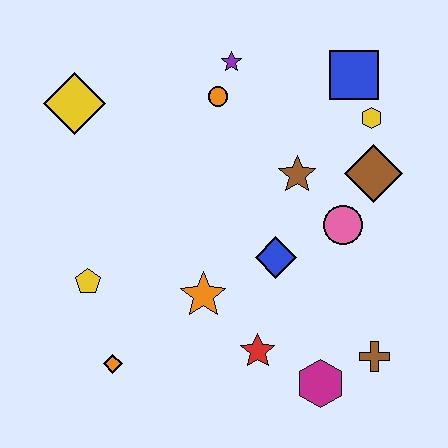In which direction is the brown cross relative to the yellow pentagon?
The brown cross is to the right of the yellow pentagon.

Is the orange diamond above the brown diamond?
No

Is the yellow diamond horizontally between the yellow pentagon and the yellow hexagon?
No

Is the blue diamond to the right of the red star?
Yes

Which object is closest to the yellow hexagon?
The blue square is closest to the yellow hexagon.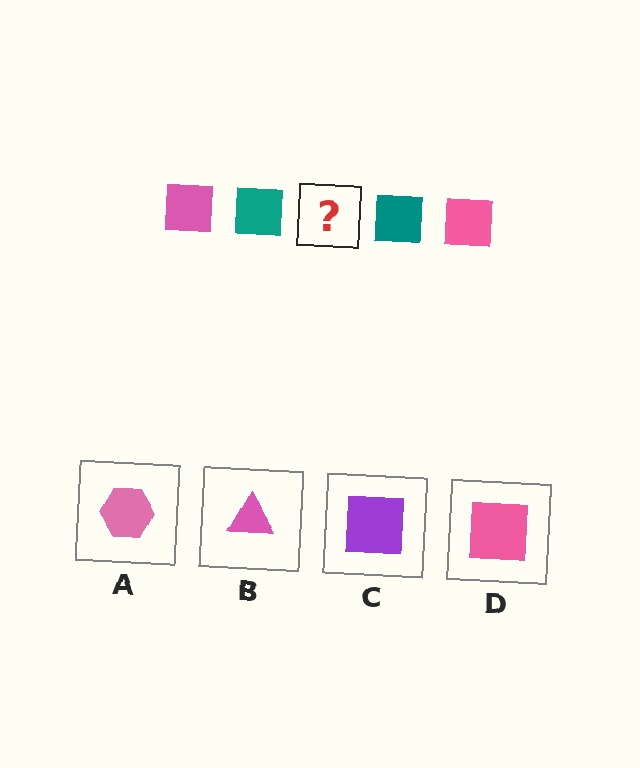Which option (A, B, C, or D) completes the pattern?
D.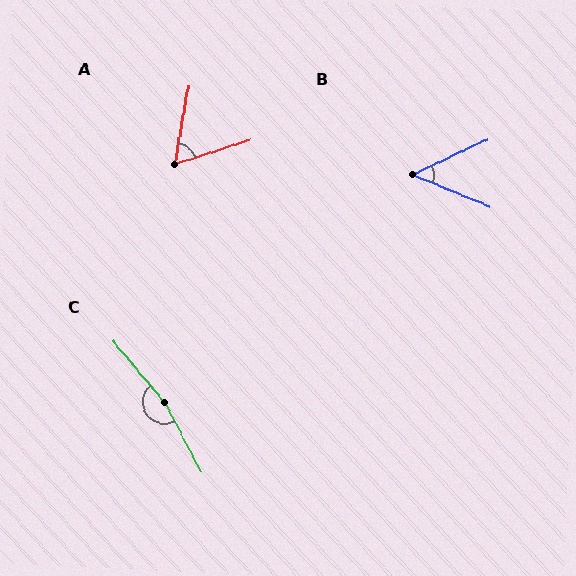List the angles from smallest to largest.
B (47°), A (62°), C (167°).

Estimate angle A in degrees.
Approximately 62 degrees.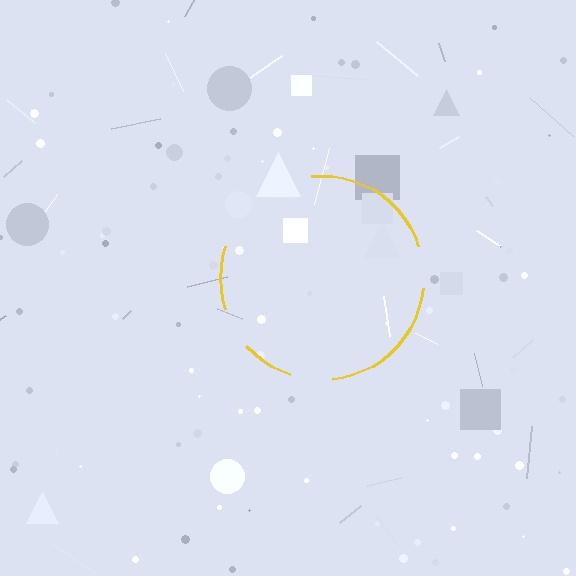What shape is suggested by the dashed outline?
The dashed outline suggests a circle.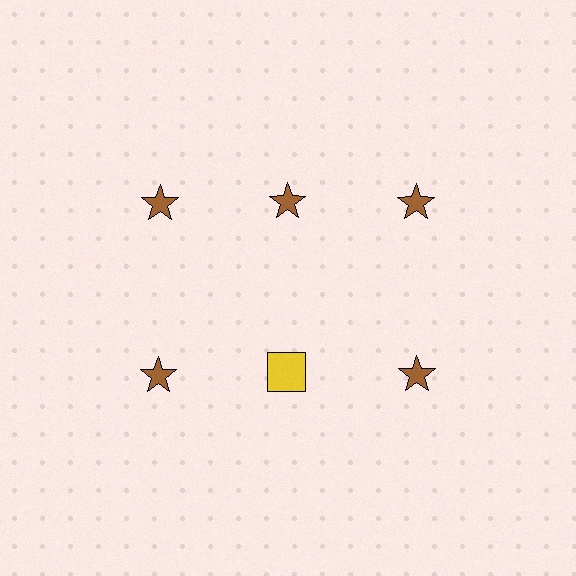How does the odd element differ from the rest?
It differs in both color (yellow instead of brown) and shape (square instead of star).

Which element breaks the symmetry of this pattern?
The yellow square in the second row, second from left column breaks the symmetry. All other shapes are brown stars.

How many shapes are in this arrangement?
There are 6 shapes arranged in a grid pattern.